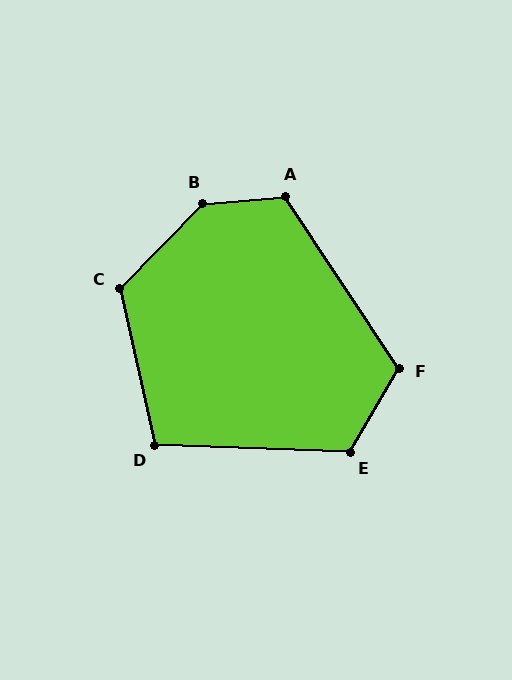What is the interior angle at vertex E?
Approximately 119 degrees (obtuse).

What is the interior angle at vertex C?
Approximately 123 degrees (obtuse).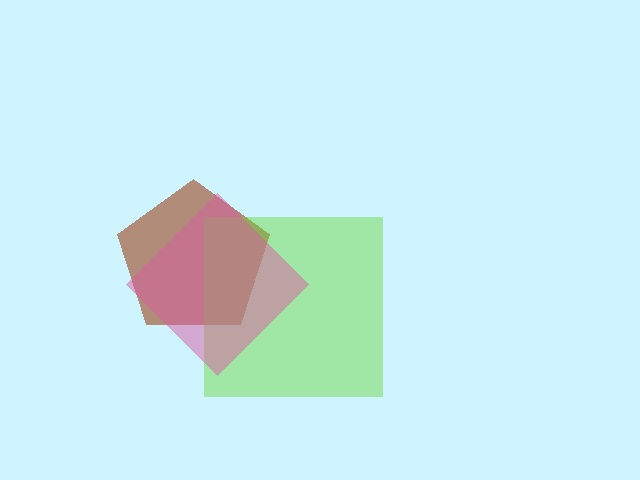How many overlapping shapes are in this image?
There are 3 overlapping shapes in the image.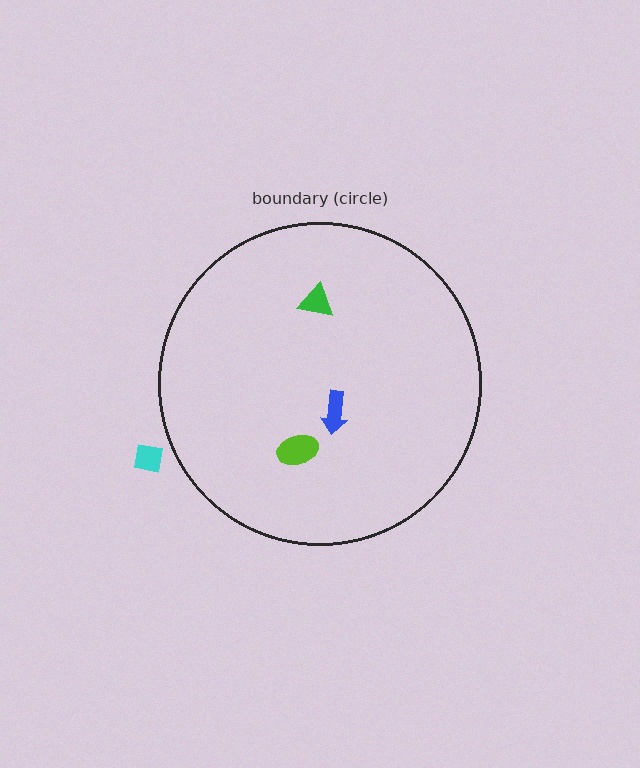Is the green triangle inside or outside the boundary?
Inside.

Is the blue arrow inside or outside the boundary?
Inside.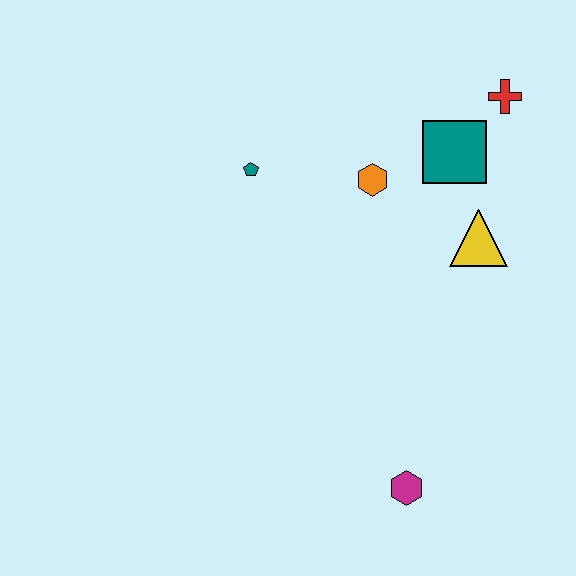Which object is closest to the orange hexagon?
The teal square is closest to the orange hexagon.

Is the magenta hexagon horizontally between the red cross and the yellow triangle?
No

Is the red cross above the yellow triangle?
Yes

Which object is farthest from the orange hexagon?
The magenta hexagon is farthest from the orange hexagon.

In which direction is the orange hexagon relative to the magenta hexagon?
The orange hexagon is above the magenta hexagon.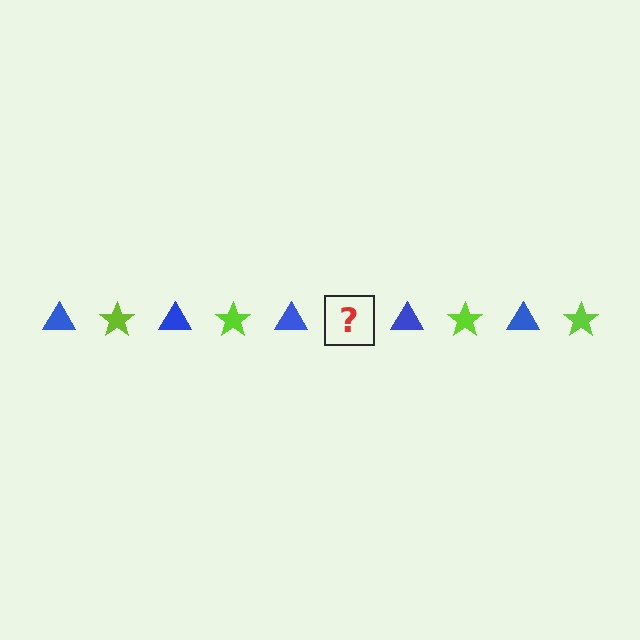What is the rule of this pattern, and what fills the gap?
The rule is that the pattern alternates between blue triangle and lime star. The gap should be filled with a lime star.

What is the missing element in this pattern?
The missing element is a lime star.